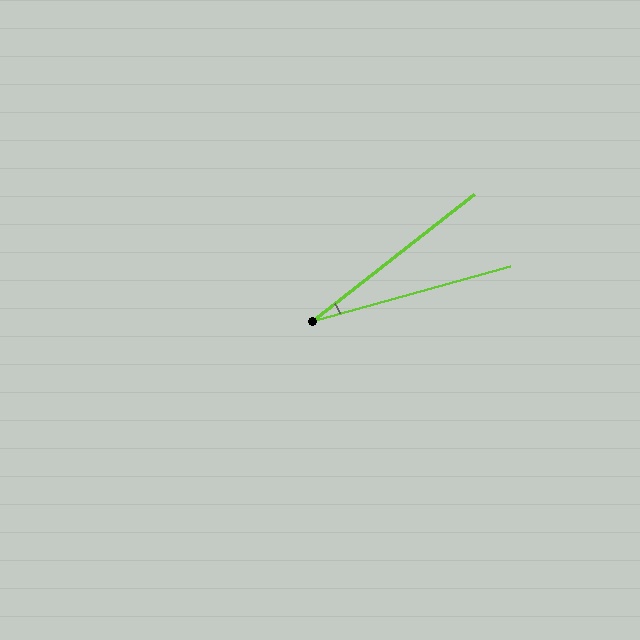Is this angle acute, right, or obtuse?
It is acute.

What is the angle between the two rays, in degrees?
Approximately 23 degrees.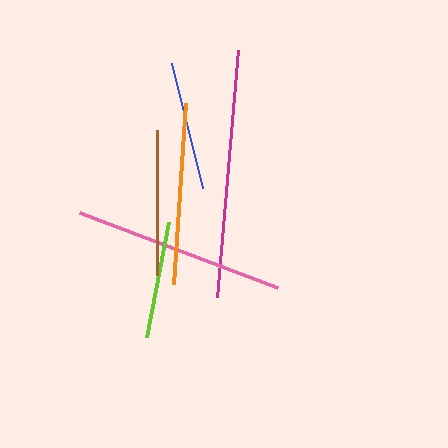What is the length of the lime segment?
The lime segment is approximately 117 pixels long.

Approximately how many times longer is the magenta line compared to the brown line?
The magenta line is approximately 1.7 times the length of the brown line.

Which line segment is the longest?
The magenta line is the longest at approximately 248 pixels.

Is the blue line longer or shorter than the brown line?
The brown line is longer than the blue line.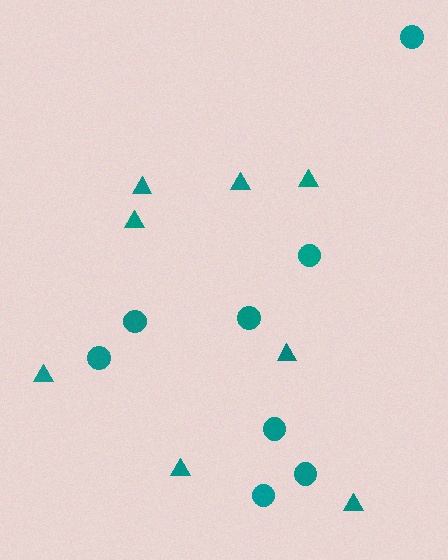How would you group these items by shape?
There are 2 groups: one group of circles (8) and one group of triangles (8).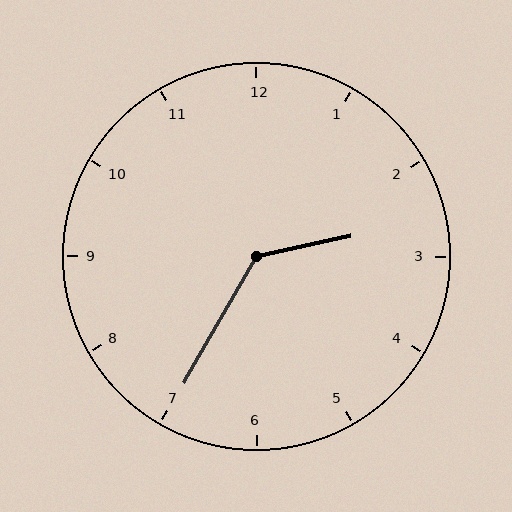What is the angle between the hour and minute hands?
Approximately 132 degrees.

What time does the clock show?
2:35.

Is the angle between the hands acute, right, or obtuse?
It is obtuse.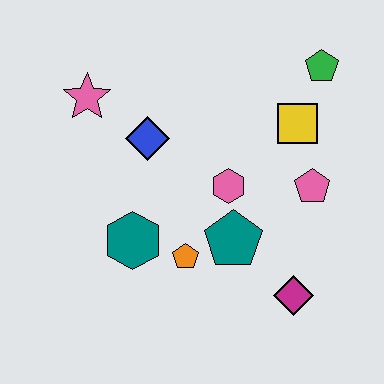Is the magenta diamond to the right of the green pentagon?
No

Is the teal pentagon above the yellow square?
No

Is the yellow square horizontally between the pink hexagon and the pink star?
No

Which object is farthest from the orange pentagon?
The green pentagon is farthest from the orange pentagon.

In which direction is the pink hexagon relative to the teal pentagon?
The pink hexagon is above the teal pentagon.